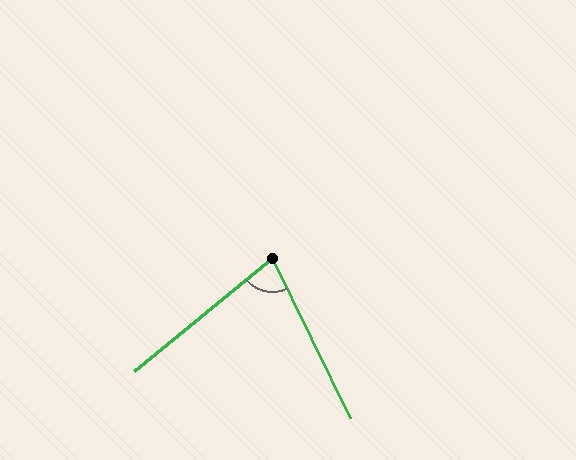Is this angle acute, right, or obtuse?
It is acute.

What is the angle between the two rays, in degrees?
Approximately 77 degrees.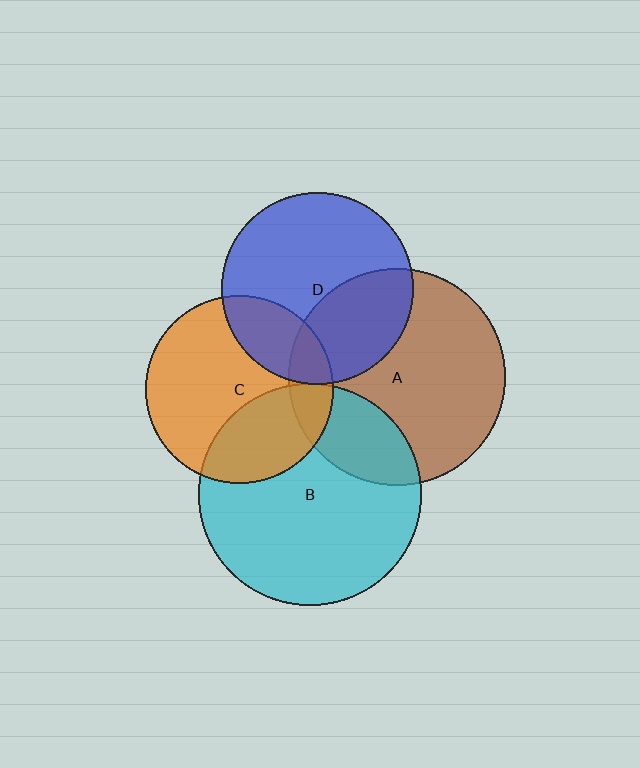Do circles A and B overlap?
Yes.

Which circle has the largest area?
Circle B (cyan).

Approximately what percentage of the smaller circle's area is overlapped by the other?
Approximately 25%.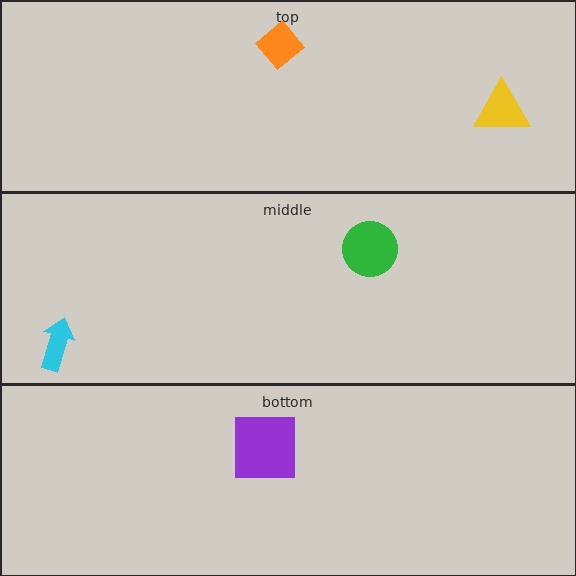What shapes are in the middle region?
The green circle, the cyan arrow.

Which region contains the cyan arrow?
The middle region.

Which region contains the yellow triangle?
The top region.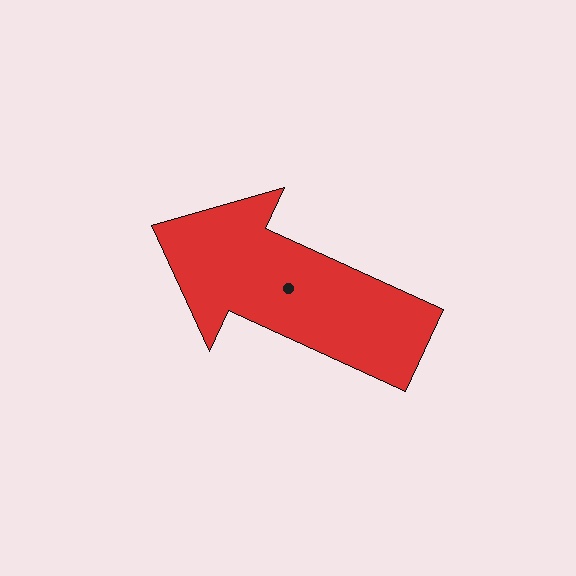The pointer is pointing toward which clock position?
Roughly 10 o'clock.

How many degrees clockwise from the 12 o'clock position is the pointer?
Approximately 295 degrees.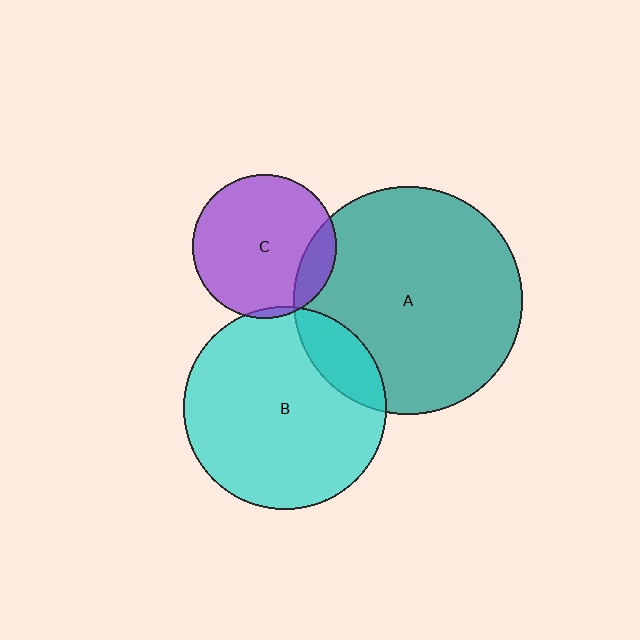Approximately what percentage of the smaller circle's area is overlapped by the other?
Approximately 15%.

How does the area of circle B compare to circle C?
Approximately 2.0 times.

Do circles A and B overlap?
Yes.